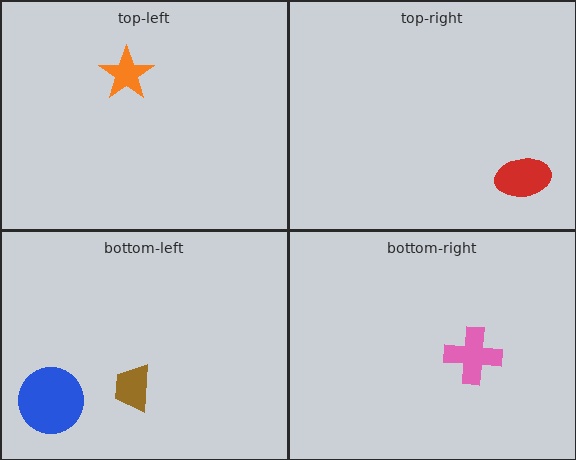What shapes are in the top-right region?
The red ellipse.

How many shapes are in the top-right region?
1.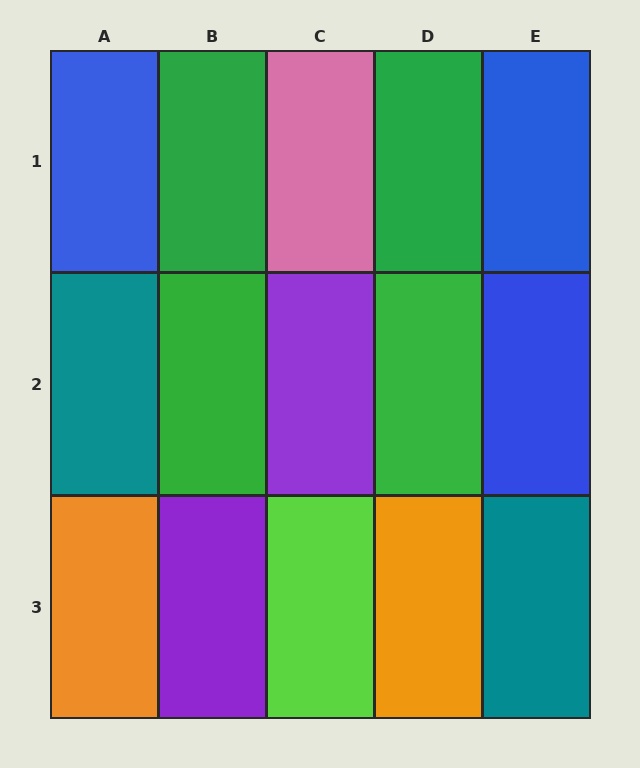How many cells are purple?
2 cells are purple.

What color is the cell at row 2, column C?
Purple.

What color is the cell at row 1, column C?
Pink.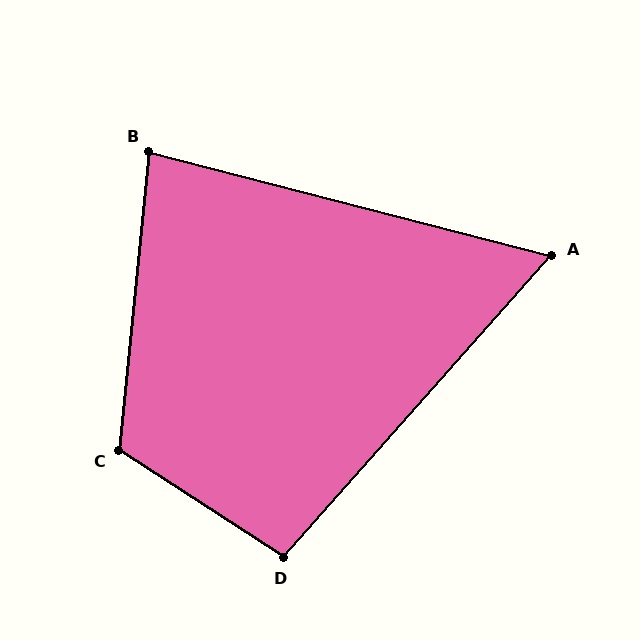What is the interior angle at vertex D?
Approximately 99 degrees (obtuse).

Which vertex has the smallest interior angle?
A, at approximately 63 degrees.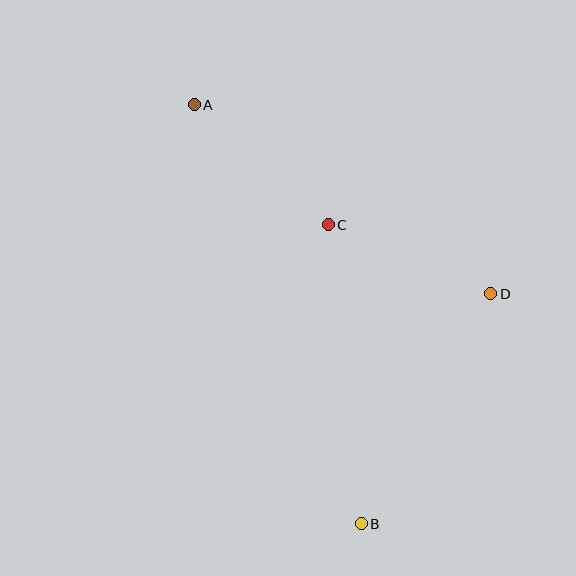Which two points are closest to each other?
Points C and D are closest to each other.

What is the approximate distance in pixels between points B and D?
The distance between B and D is approximately 264 pixels.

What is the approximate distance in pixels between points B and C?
The distance between B and C is approximately 301 pixels.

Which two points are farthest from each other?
Points A and B are farthest from each other.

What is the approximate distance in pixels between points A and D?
The distance between A and D is approximately 352 pixels.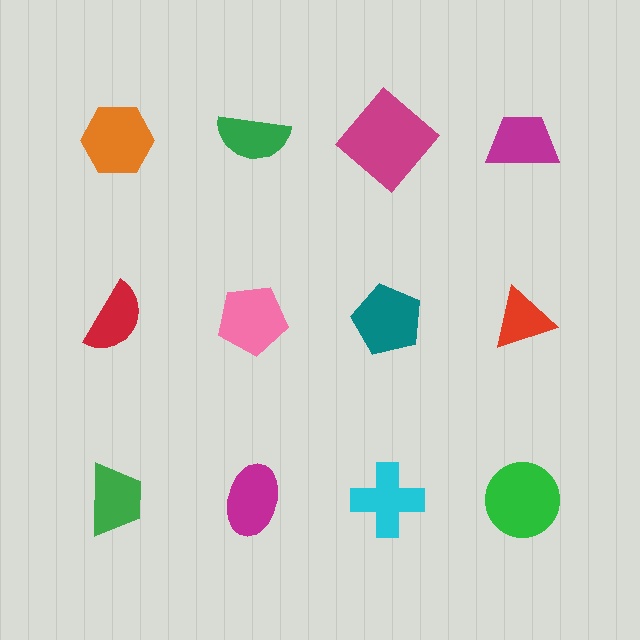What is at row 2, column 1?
A red semicircle.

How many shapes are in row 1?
4 shapes.